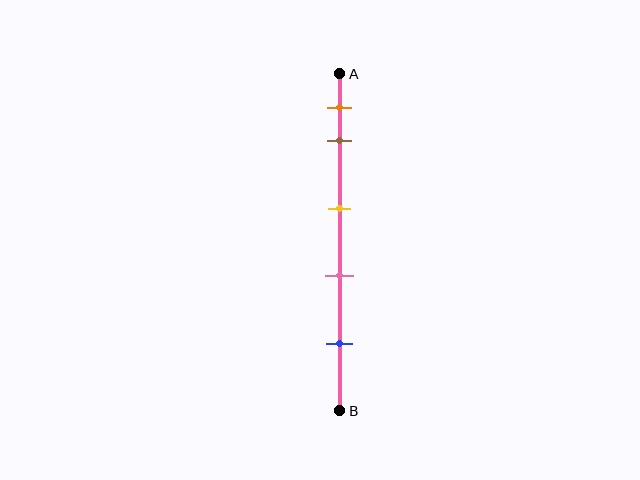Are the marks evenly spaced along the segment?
No, the marks are not evenly spaced.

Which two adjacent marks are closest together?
The orange and brown marks are the closest adjacent pair.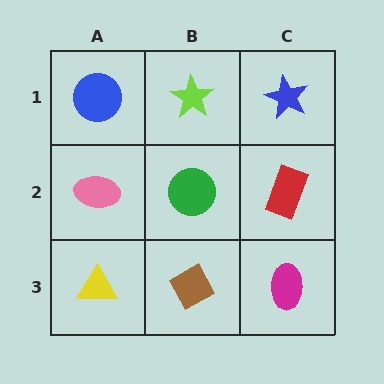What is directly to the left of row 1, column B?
A blue circle.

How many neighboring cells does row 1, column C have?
2.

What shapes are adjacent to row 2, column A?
A blue circle (row 1, column A), a yellow triangle (row 3, column A), a green circle (row 2, column B).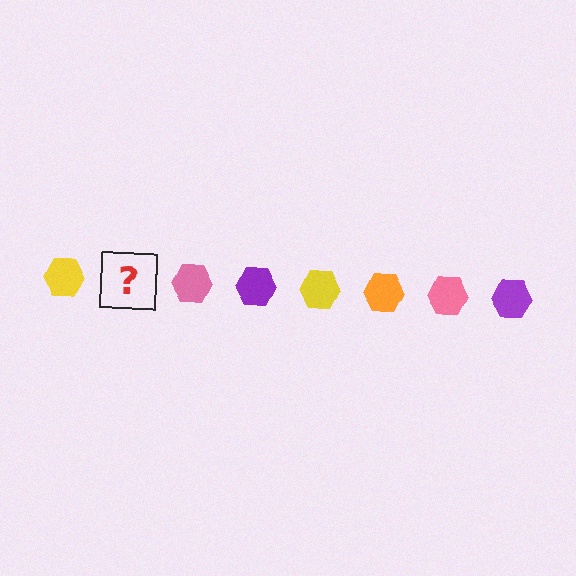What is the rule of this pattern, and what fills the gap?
The rule is that the pattern cycles through yellow, orange, pink, purple hexagons. The gap should be filled with an orange hexagon.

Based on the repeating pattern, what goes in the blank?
The blank should be an orange hexagon.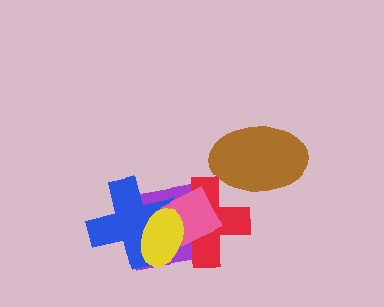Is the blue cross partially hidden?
Yes, it is partially covered by another shape.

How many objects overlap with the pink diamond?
4 objects overlap with the pink diamond.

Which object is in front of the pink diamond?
The yellow ellipse is in front of the pink diamond.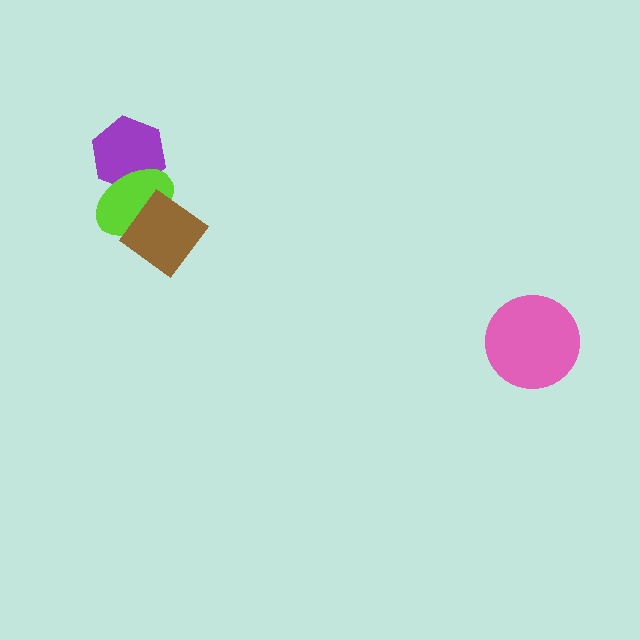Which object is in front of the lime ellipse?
The brown diamond is in front of the lime ellipse.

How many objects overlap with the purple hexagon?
1 object overlaps with the purple hexagon.